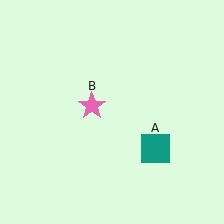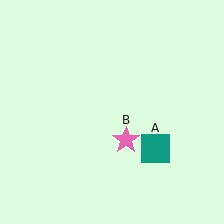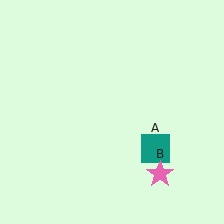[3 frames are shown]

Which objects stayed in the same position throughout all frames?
Teal square (object A) remained stationary.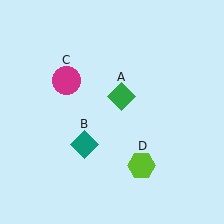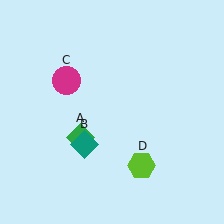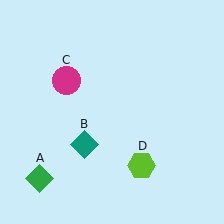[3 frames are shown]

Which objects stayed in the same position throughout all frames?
Teal diamond (object B) and magenta circle (object C) and lime hexagon (object D) remained stationary.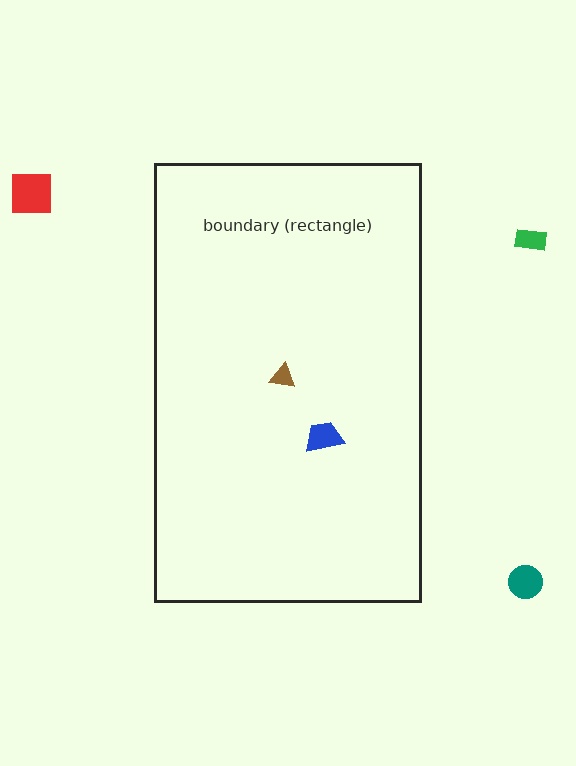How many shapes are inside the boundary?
2 inside, 3 outside.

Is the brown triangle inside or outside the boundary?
Inside.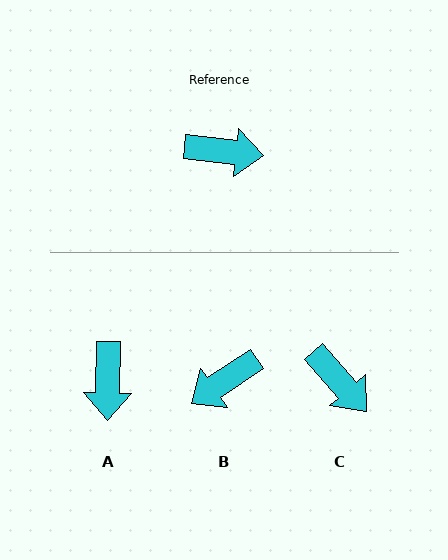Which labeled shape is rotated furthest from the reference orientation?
B, about 139 degrees away.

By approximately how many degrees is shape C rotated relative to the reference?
Approximately 42 degrees clockwise.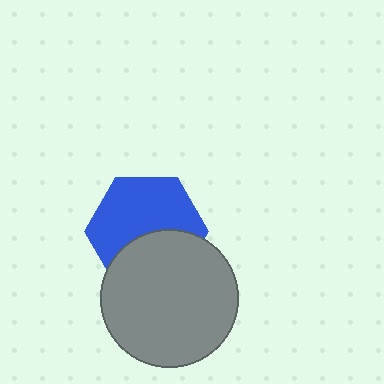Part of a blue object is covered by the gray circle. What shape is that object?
It is a hexagon.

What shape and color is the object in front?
The object in front is a gray circle.